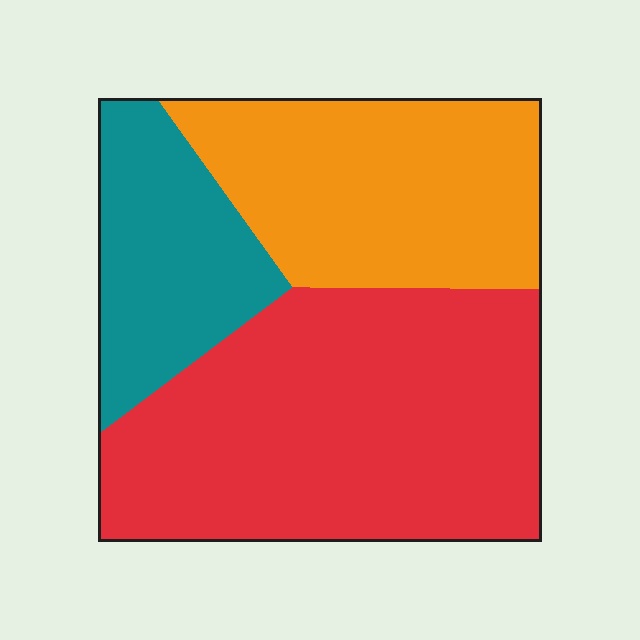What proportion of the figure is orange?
Orange covers 31% of the figure.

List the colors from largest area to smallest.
From largest to smallest: red, orange, teal.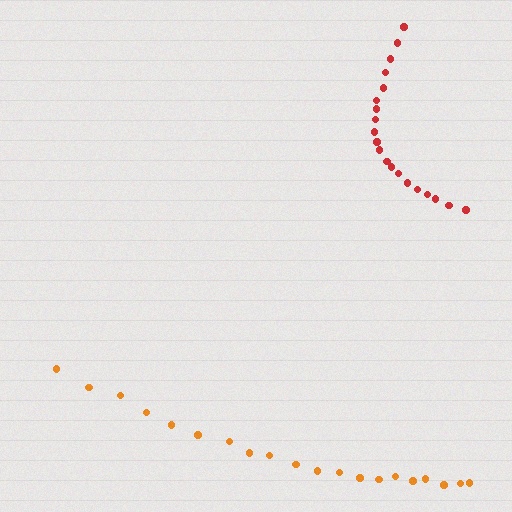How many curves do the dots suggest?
There are 2 distinct paths.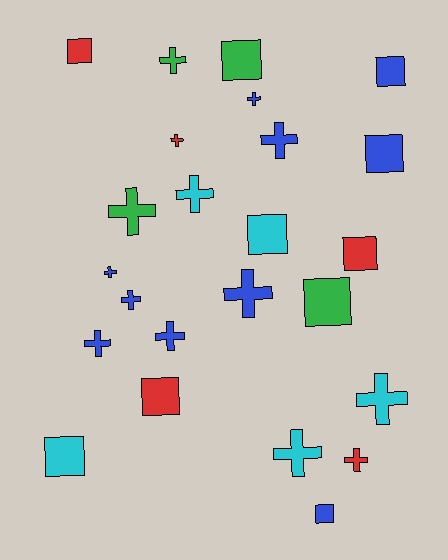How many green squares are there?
There are 2 green squares.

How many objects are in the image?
There are 24 objects.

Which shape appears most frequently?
Cross, with 14 objects.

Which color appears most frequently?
Blue, with 10 objects.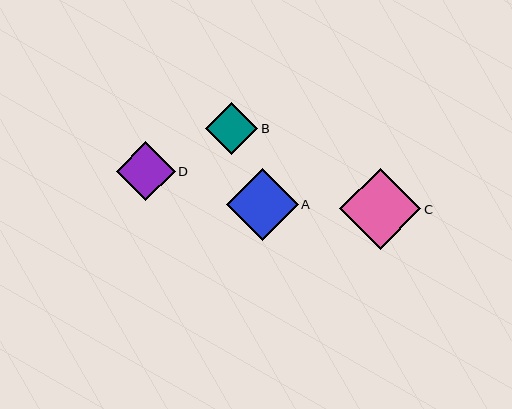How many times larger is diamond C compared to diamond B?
Diamond C is approximately 1.6 times the size of diamond B.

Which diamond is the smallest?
Diamond B is the smallest with a size of approximately 52 pixels.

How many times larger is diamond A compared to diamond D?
Diamond A is approximately 1.2 times the size of diamond D.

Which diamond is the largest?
Diamond C is the largest with a size of approximately 81 pixels.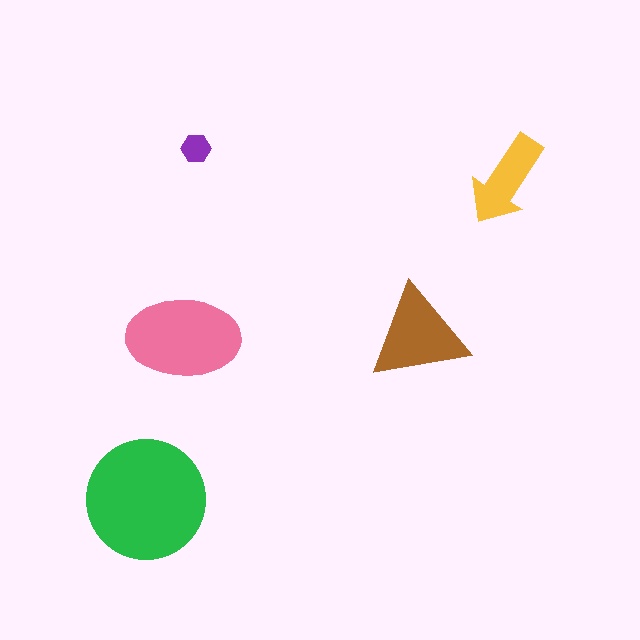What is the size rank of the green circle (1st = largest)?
1st.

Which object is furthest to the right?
The yellow arrow is rightmost.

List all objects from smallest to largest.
The purple hexagon, the yellow arrow, the brown triangle, the pink ellipse, the green circle.